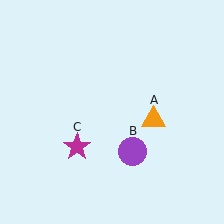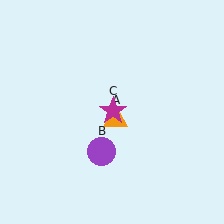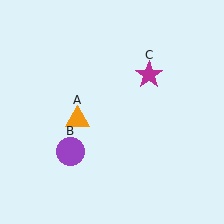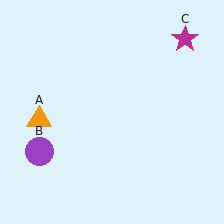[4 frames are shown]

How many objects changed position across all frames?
3 objects changed position: orange triangle (object A), purple circle (object B), magenta star (object C).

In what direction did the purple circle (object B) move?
The purple circle (object B) moved left.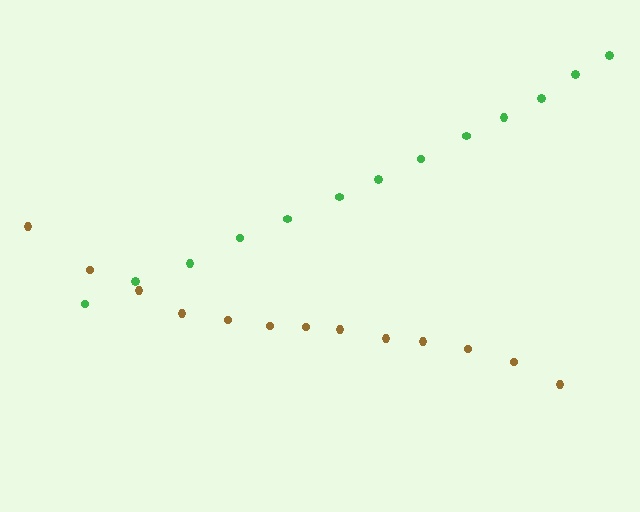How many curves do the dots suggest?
There are 2 distinct paths.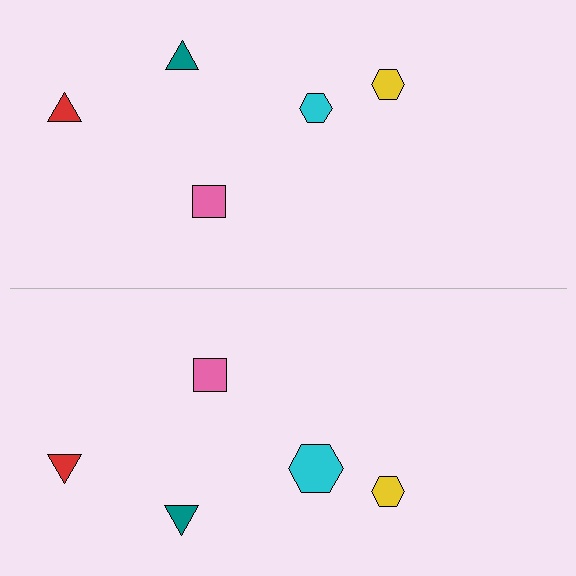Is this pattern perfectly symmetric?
No, the pattern is not perfectly symmetric. The cyan hexagon on the bottom side has a different size than its mirror counterpart.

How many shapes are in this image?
There are 10 shapes in this image.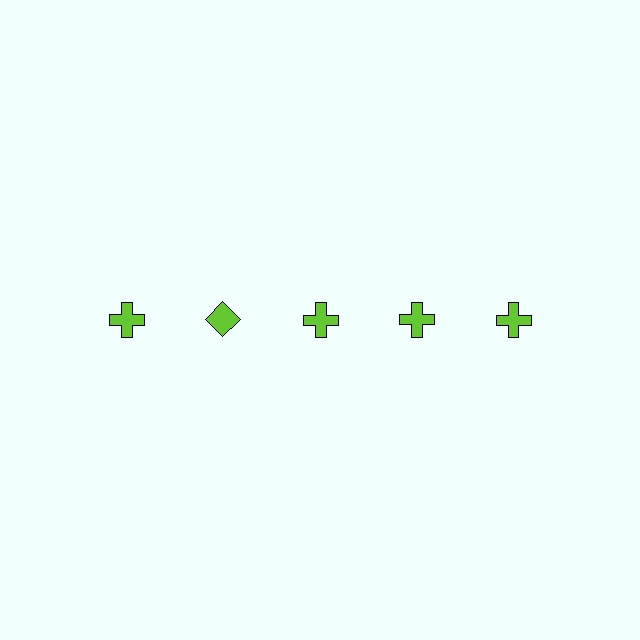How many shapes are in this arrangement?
There are 5 shapes arranged in a grid pattern.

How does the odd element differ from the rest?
It has a different shape: diamond instead of cross.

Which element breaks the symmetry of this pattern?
The lime diamond in the top row, second from left column breaks the symmetry. All other shapes are lime crosses.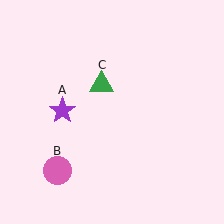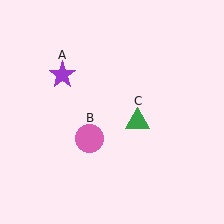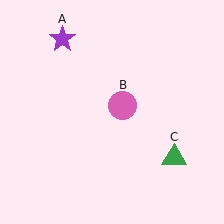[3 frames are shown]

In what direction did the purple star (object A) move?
The purple star (object A) moved up.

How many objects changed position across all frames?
3 objects changed position: purple star (object A), pink circle (object B), green triangle (object C).